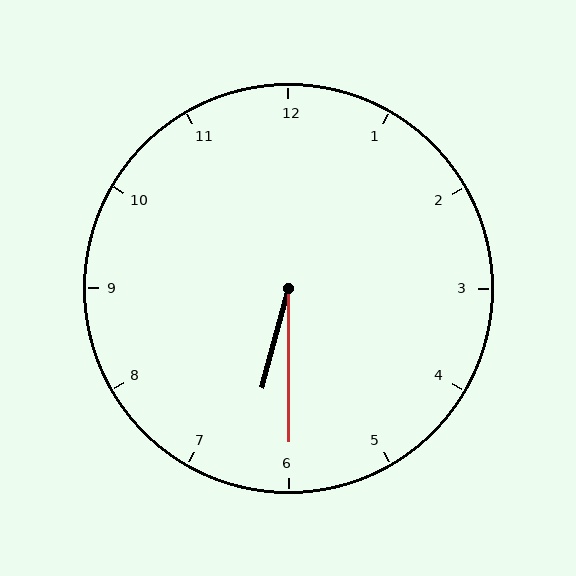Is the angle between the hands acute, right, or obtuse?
It is acute.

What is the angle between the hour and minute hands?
Approximately 15 degrees.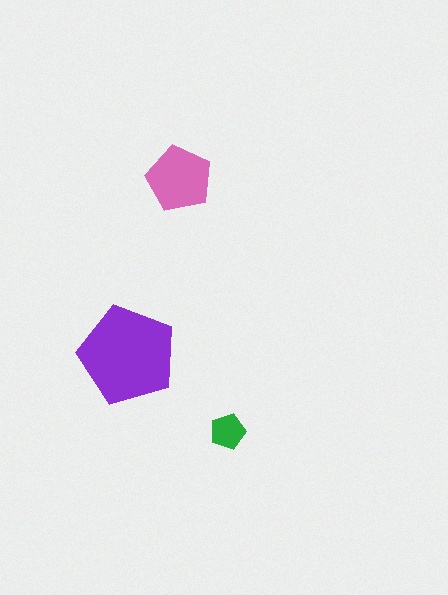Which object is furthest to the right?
The green pentagon is rightmost.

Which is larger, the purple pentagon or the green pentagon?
The purple one.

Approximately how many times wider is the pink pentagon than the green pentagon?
About 2 times wider.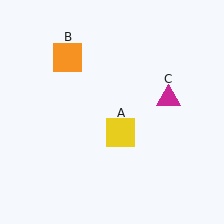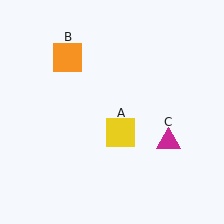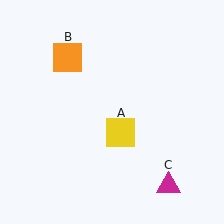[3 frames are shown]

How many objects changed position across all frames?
1 object changed position: magenta triangle (object C).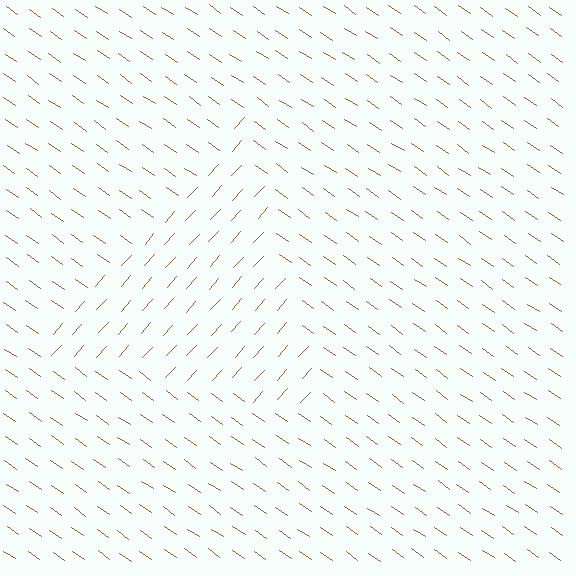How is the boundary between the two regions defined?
The boundary is defined purely by a change in line orientation (approximately 83 degrees difference). All lines are the same color and thickness.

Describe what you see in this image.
The image is filled with small brown line segments. A triangle region in the image has lines oriented differently from the surrounding lines, creating a visible texture boundary.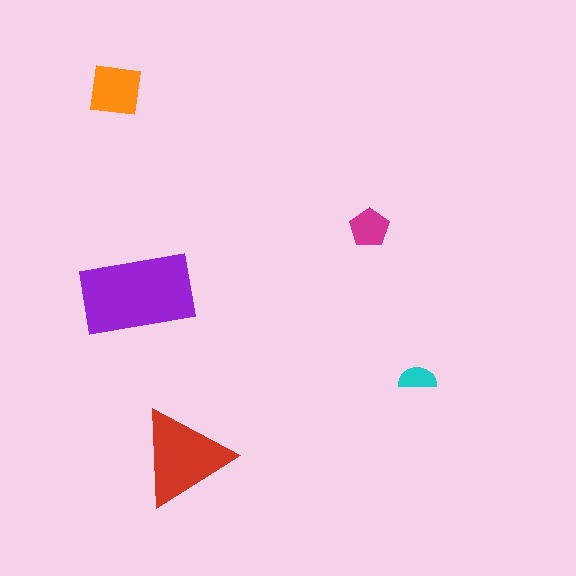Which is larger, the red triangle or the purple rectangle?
The purple rectangle.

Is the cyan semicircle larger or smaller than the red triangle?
Smaller.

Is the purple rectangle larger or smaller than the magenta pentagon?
Larger.